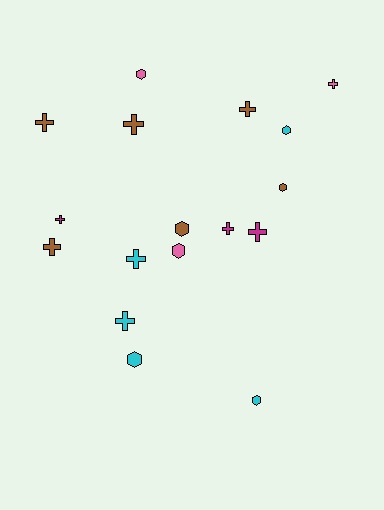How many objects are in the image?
There are 17 objects.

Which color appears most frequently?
Brown, with 6 objects.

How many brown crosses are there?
There are 4 brown crosses.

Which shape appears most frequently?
Cross, with 10 objects.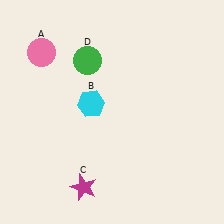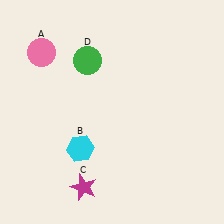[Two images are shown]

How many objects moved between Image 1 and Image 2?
1 object moved between the two images.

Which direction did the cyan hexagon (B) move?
The cyan hexagon (B) moved down.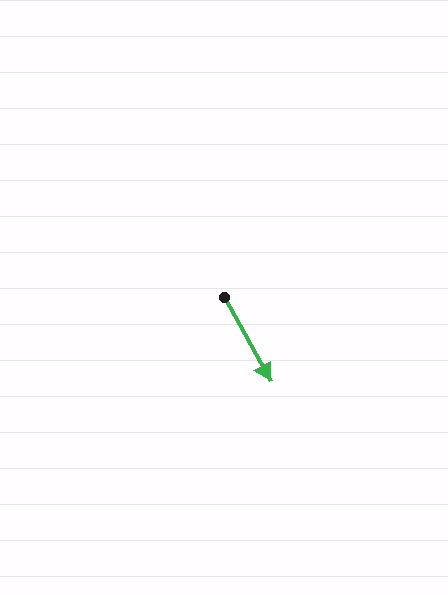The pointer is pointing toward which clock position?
Roughly 5 o'clock.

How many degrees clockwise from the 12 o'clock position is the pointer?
Approximately 151 degrees.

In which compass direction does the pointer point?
Southeast.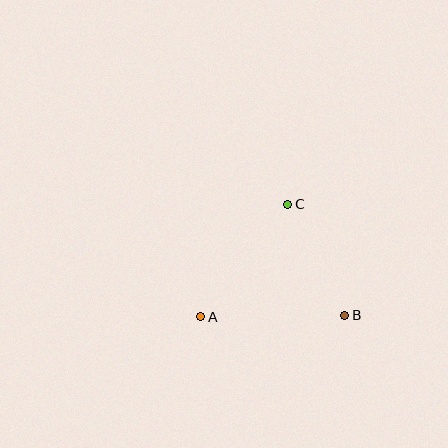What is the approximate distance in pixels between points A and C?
The distance between A and C is approximately 142 pixels.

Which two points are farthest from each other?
Points A and B are farthest from each other.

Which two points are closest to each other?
Points B and C are closest to each other.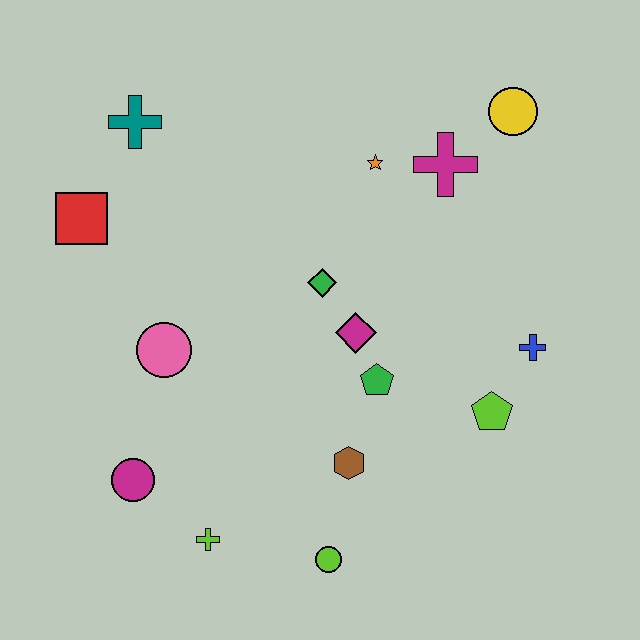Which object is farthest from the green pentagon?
The teal cross is farthest from the green pentagon.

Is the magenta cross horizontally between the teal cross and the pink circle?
No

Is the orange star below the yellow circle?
Yes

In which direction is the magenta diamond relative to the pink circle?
The magenta diamond is to the right of the pink circle.